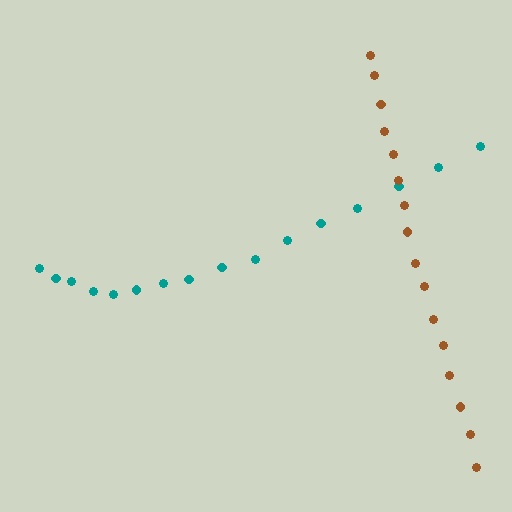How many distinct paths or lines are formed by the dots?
There are 2 distinct paths.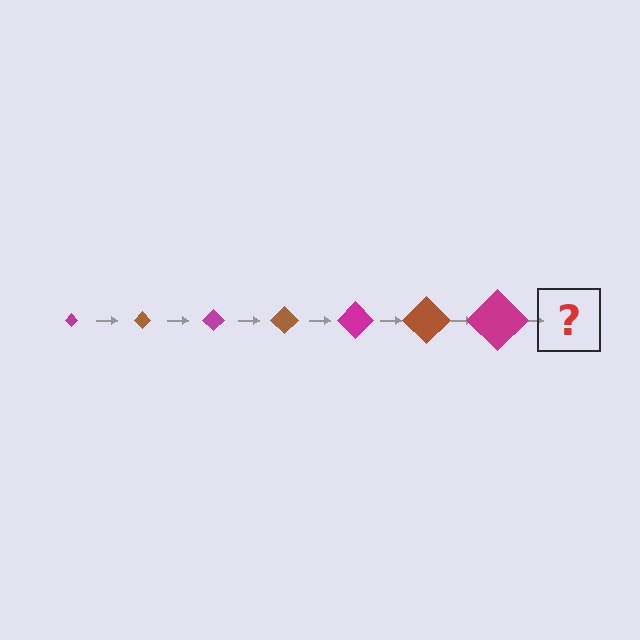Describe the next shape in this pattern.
It should be a brown diamond, larger than the previous one.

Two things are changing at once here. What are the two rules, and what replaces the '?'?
The two rules are that the diamond grows larger each step and the color cycles through magenta and brown. The '?' should be a brown diamond, larger than the previous one.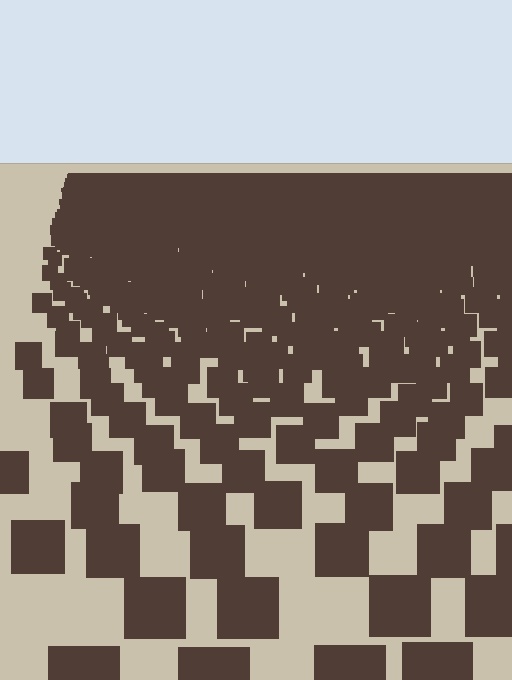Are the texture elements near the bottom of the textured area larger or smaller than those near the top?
Larger. Near the bottom, elements are closer to the viewer and appear at a bigger on-screen size.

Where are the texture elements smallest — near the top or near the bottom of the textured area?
Near the top.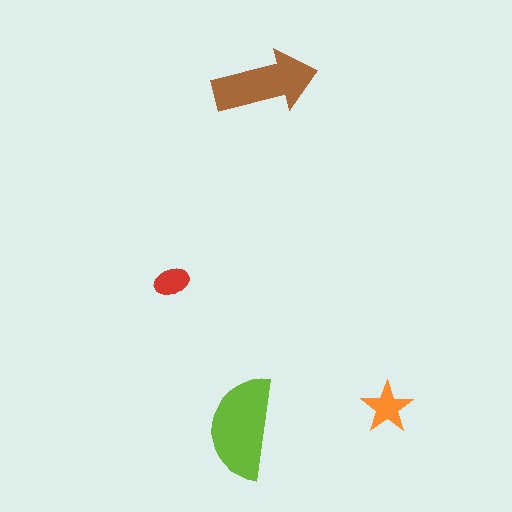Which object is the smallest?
The red ellipse.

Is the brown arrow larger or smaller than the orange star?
Larger.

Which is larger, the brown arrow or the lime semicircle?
The lime semicircle.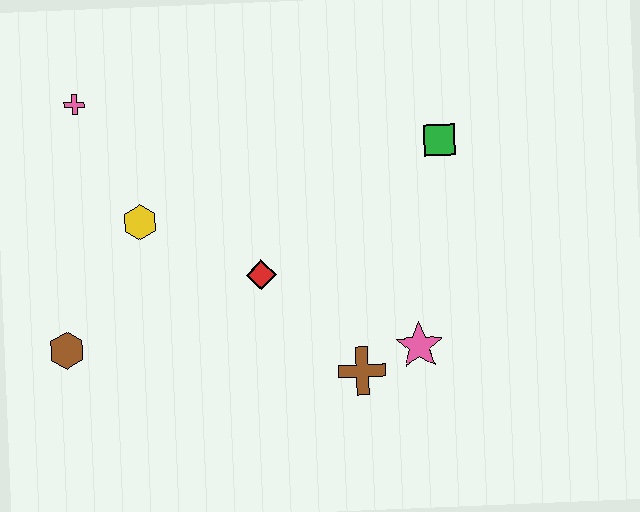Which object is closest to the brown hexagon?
The yellow hexagon is closest to the brown hexagon.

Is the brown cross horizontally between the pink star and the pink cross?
Yes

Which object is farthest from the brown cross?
The pink cross is farthest from the brown cross.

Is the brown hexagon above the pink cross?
No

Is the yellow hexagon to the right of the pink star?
No